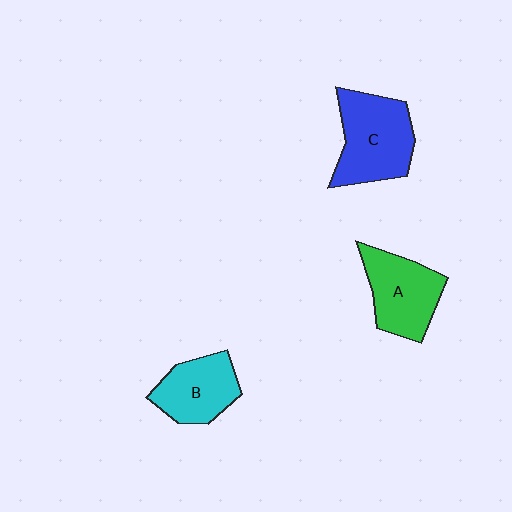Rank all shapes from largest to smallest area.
From largest to smallest: C (blue), A (green), B (cyan).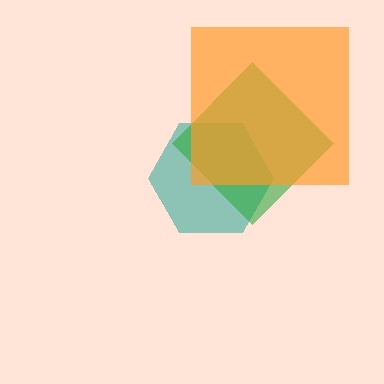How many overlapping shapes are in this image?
There are 3 overlapping shapes in the image.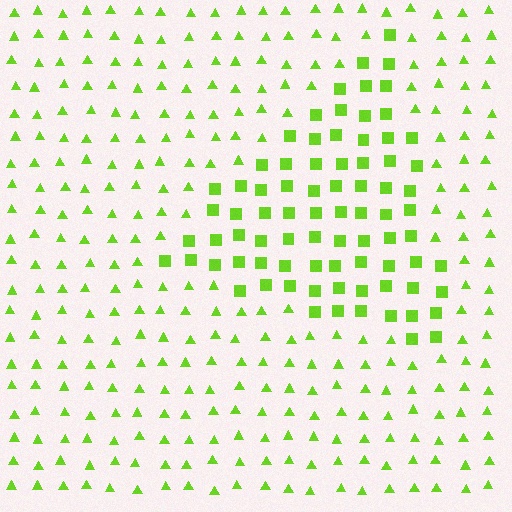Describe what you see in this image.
The image is filled with small lime elements arranged in a uniform grid. A triangle-shaped region contains squares, while the surrounding area contains triangles. The boundary is defined purely by the change in element shape.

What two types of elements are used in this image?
The image uses squares inside the triangle region and triangles outside it.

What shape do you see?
I see a triangle.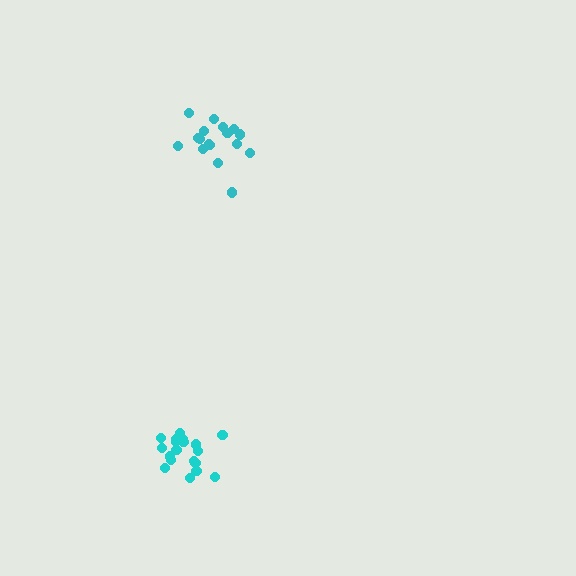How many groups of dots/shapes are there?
There are 2 groups.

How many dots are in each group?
Group 1: 19 dots, Group 2: 17 dots (36 total).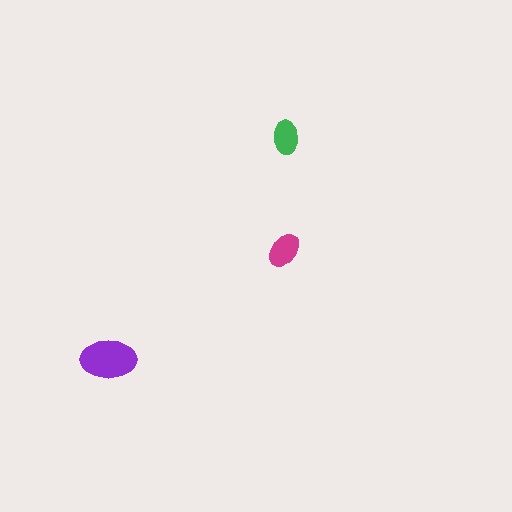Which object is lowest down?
The purple ellipse is bottommost.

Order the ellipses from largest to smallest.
the purple one, the magenta one, the green one.